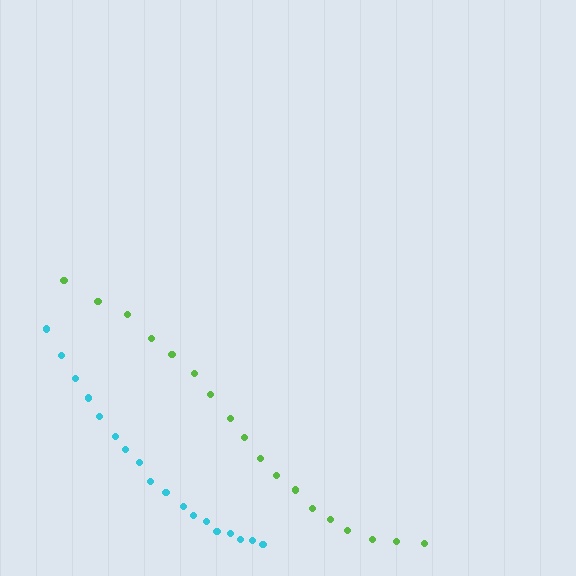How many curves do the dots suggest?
There are 2 distinct paths.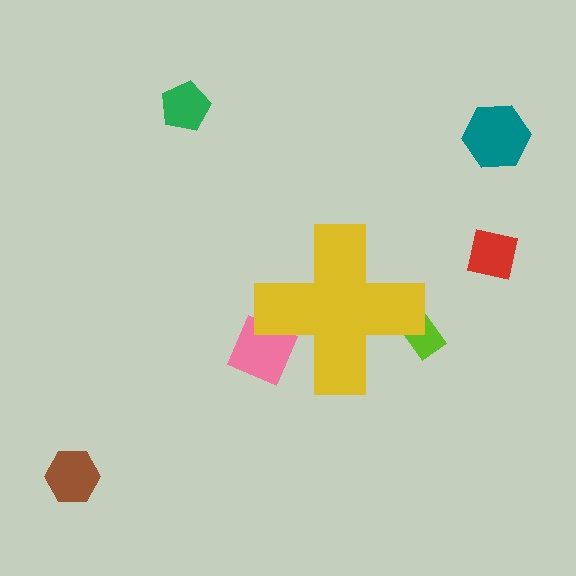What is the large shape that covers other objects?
A yellow cross.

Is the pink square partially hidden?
Yes, the pink square is partially hidden behind the yellow cross.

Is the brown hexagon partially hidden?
No, the brown hexagon is fully visible.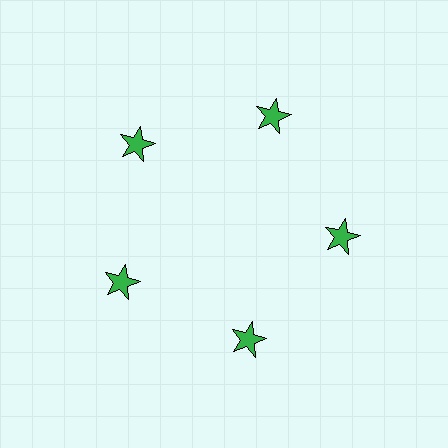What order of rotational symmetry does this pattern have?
This pattern has 5-fold rotational symmetry.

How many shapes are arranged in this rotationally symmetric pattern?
There are 5 shapes, arranged in 5 groups of 1.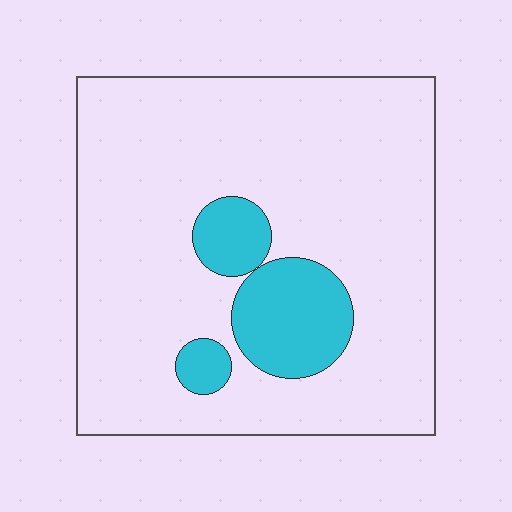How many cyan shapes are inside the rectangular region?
3.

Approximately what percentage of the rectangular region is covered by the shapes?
Approximately 15%.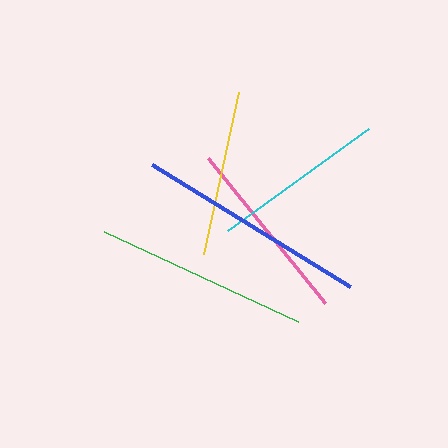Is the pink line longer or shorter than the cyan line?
The pink line is longer than the cyan line.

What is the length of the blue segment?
The blue segment is approximately 232 pixels long.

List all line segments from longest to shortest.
From longest to shortest: blue, green, pink, cyan, yellow.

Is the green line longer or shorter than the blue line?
The blue line is longer than the green line.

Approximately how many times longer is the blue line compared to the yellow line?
The blue line is approximately 1.4 times the length of the yellow line.